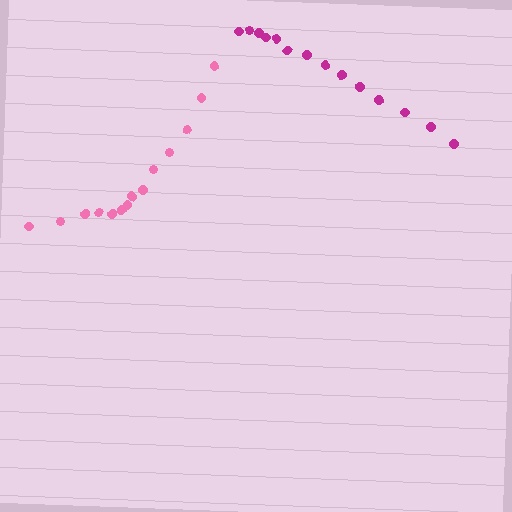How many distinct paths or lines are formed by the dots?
There are 2 distinct paths.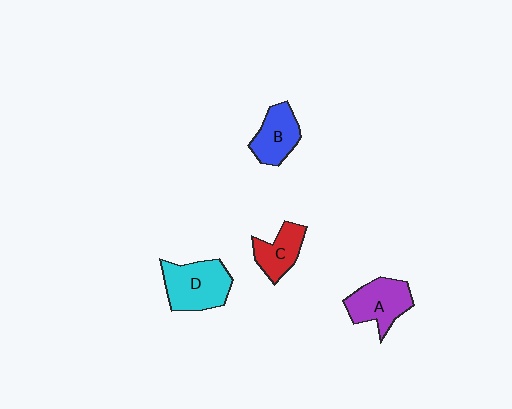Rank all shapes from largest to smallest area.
From largest to smallest: D (cyan), A (purple), B (blue), C (red).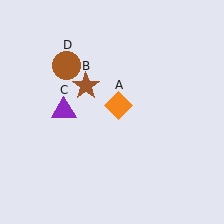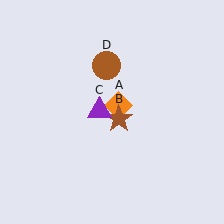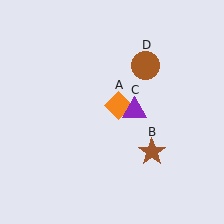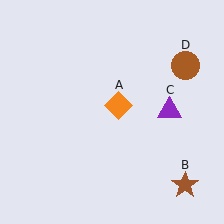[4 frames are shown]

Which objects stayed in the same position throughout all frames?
Orange diamond (object A) remained stationary.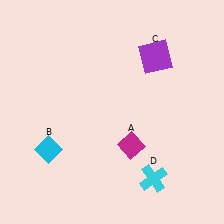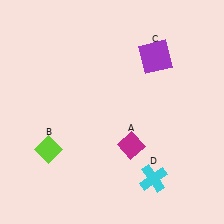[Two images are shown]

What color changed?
The diamond (B) changed from cyan in Image 1 to lime in Image 2.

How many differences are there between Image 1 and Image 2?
There is 1 difference between the two images.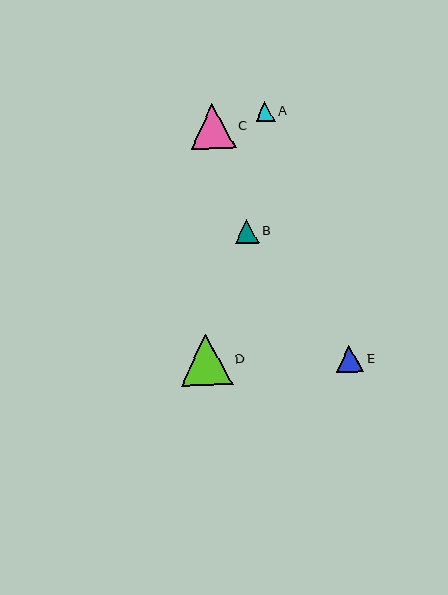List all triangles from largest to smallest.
From largest to smallest: D, C, E, B, A.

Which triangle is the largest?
Triangle D is the largest with a size of approximately 52 pixels.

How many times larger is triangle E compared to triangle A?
Triangle E is approximately 1.4 times the size of triangle A.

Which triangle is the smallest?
Triangle A is the smallest with a size of approximately 20 pixels.